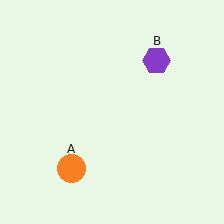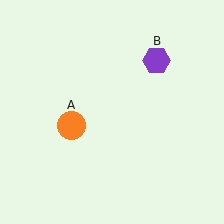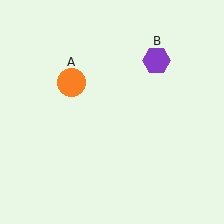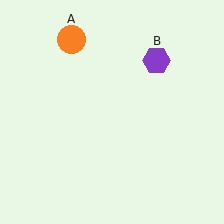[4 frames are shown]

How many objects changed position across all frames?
1 object changed position: orange circle (object A).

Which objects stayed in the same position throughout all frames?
Purple hexagon (object B) remained stationary.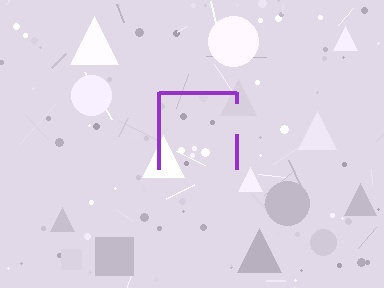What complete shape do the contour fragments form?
The contour fragments form a square.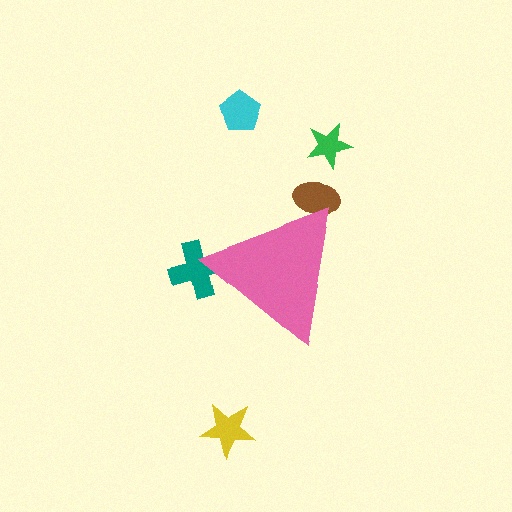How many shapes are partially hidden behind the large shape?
2 shapes are partially hidden.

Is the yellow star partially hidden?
No, the yellow star is fully visible.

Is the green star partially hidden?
No, the green star is fully visible.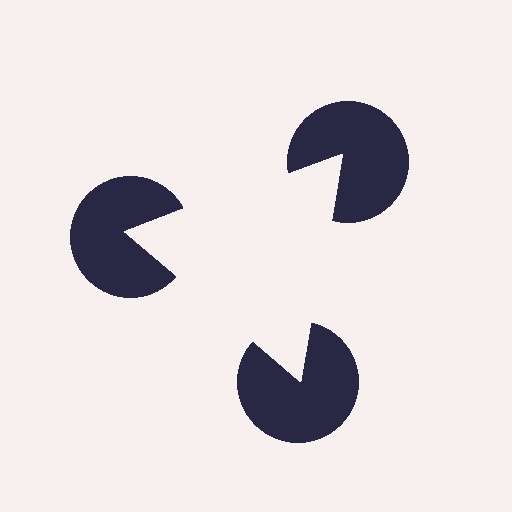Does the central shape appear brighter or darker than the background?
It typically appears slightly brighter than the background, even though no actual brightness change is drawn.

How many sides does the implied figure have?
3 sides.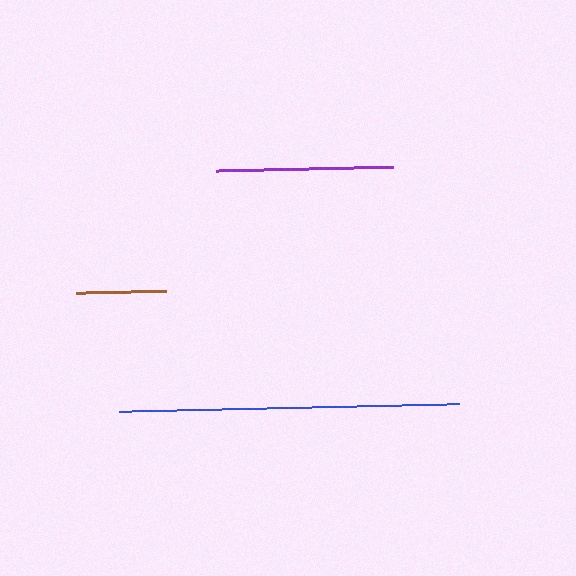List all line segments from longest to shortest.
From longest to shortest: blue, purple, brown.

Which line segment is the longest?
The blue line is the longest at approximately 340 pixels.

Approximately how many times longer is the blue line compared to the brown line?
The blue line is approximately 3.8 times the length of the brown line.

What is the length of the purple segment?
The purple segment is approximately 177 pixels long.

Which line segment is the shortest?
The brown line is the shortest at approximately 90 pixels.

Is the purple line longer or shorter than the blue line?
The blue line is longer than the purple line.